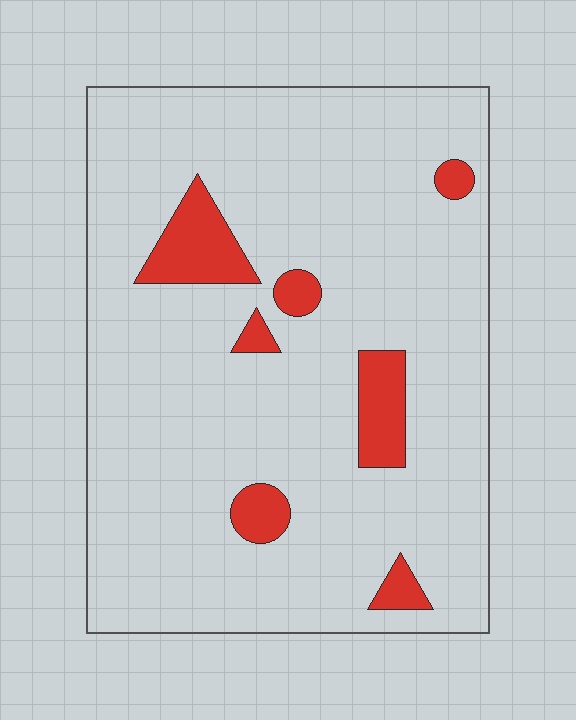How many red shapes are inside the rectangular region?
7.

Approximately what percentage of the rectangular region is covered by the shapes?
Approximately 10%.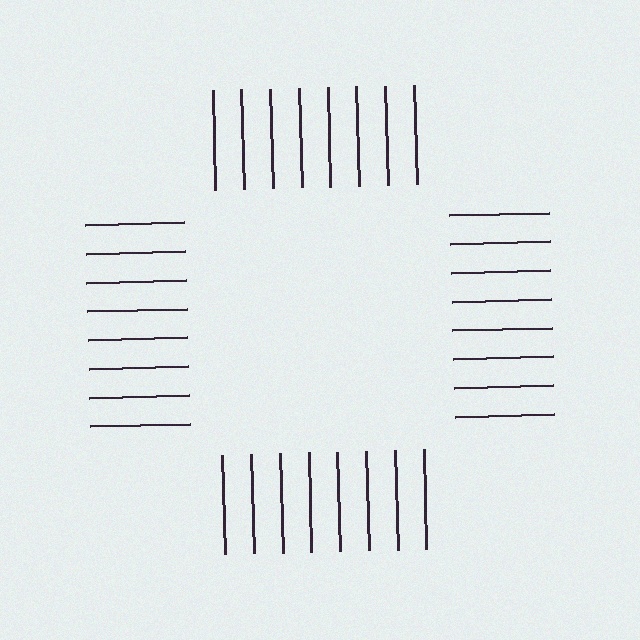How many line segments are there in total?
32 — 8 along each of the 4 edges.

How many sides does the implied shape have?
4 sides — the line-ends trace a square.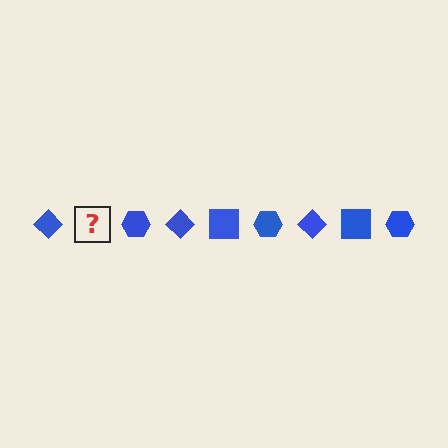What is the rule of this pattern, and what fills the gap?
The rule is that the pattern cycles through diamond, square, hexagon shapes in blue. The gap should be filled with a blue square.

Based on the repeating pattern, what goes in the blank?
The blank should be a blue square.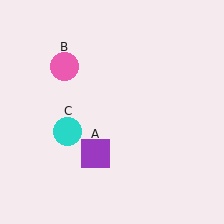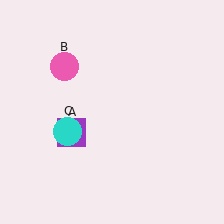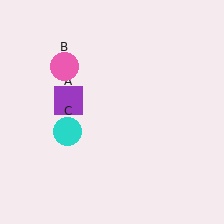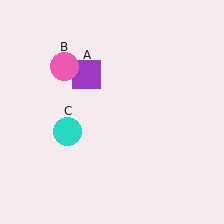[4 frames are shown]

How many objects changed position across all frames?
1 object changed position: purple square (object A).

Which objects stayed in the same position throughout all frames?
Pink circle (object B) and cyan circle (object C) remained stationary.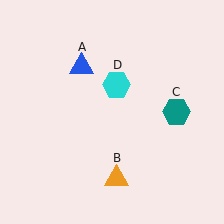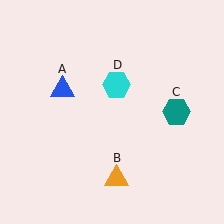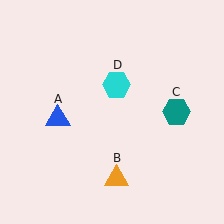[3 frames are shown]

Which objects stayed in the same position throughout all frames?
Orange triangle (object B) and teal hexagon (object C) and cyan hexagon (object D) remained stationary.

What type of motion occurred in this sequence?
The blue triangle (object A) rotated counterclockwise around the center of the scene.